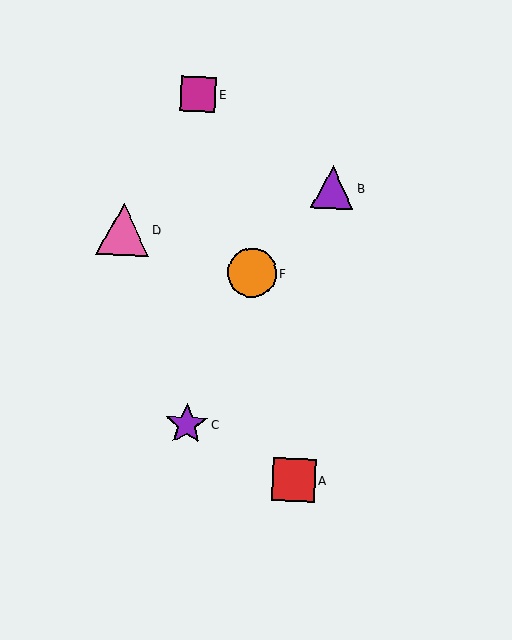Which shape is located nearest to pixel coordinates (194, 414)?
The purple star (labeled C) at (187, 424) is nearest to that location.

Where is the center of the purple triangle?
The center of the purple triangle is at (332, 187).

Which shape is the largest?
The pink triangle (labeled D) is the largest.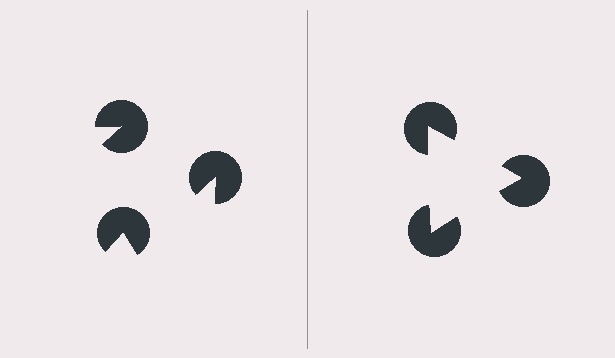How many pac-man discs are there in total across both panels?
6 — 3 on each side.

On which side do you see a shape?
An illusory triangle appears on the right side. On the left side the wedge cuts are rotated, so no coherent shape forms.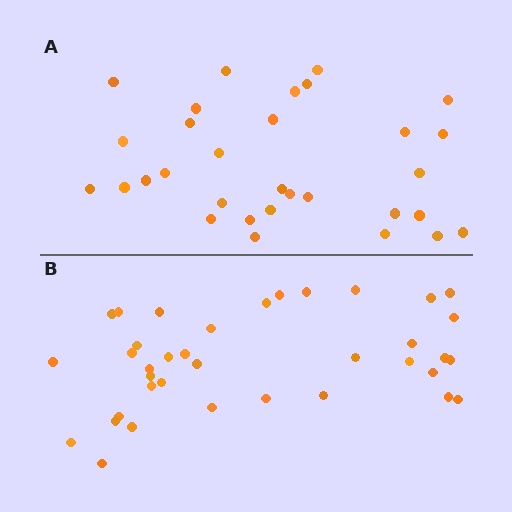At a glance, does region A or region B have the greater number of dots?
Region B (the bottom region) has more dots.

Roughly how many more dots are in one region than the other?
Region B has about 6 more dots than region A.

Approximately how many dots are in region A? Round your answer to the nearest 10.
About 30 dots. (The exact count is 31, which rounds to 30.)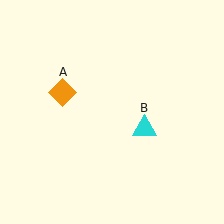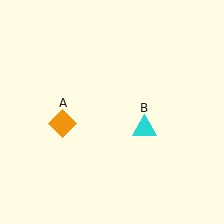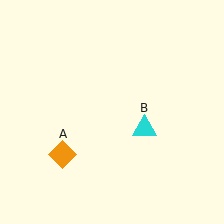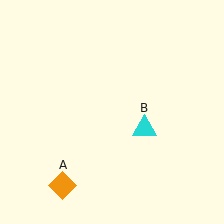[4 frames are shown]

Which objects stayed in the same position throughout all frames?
Cyan triangle (object B) remained stationary.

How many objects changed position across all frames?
1 object changed position: orange diamond (object A).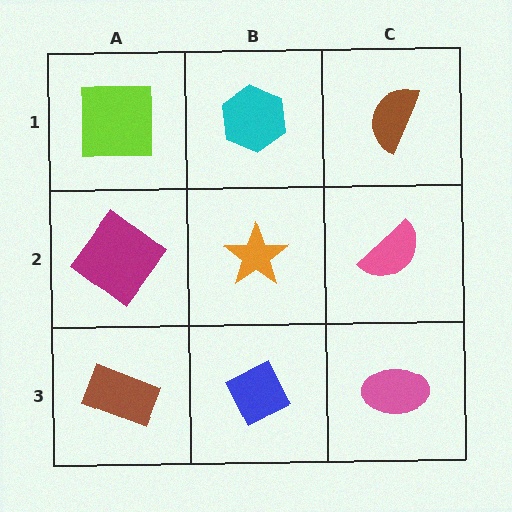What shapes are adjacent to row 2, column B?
A cyan hexagon (row 1, column B), a blue diamond (row 3, column B), a magenta diamond (row 2, column A), a pink semicircle (row 2, column C).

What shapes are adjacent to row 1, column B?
An orange star (row 2, column B), a lime square (row 1, column A), a brown semicircle (row 1, column C).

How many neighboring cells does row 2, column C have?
3.